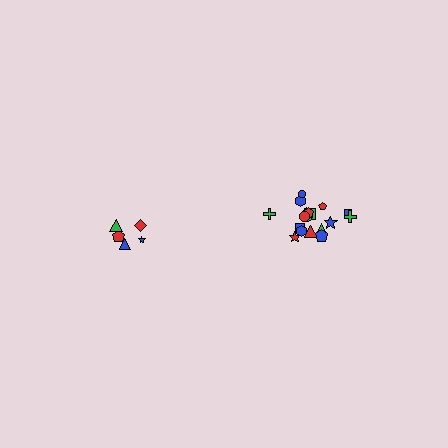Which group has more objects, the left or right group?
The right group.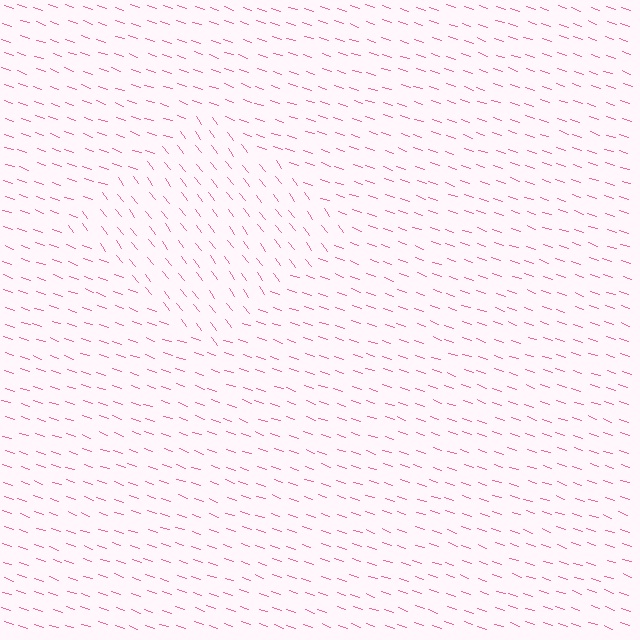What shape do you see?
I see a diamond.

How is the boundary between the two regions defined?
The boundary is defined purely by a change in line orientation (approximately 34 degrees difference). All lines are the same color and thickness.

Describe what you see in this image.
The image is filled with small pink line segments. A diamond region in the image has lines oriented differently from the surrounding lines, creating a visible texture boundary.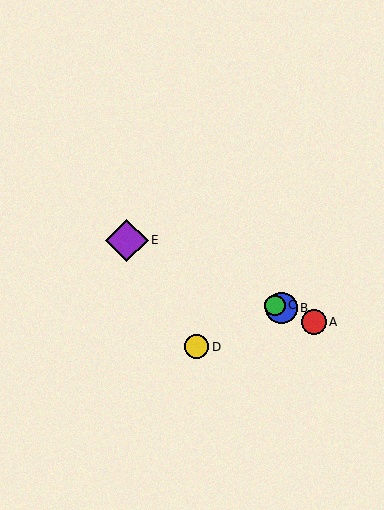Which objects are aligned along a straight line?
Objects A, B, C, E are aligned along a straight line.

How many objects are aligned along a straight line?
4 objects (A, B, C, E) are aligned along a straight line.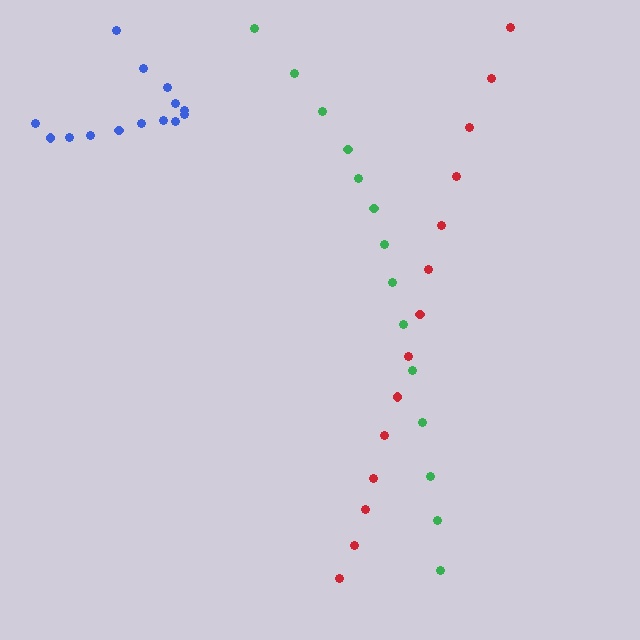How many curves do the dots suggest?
There are 3 distinct paths.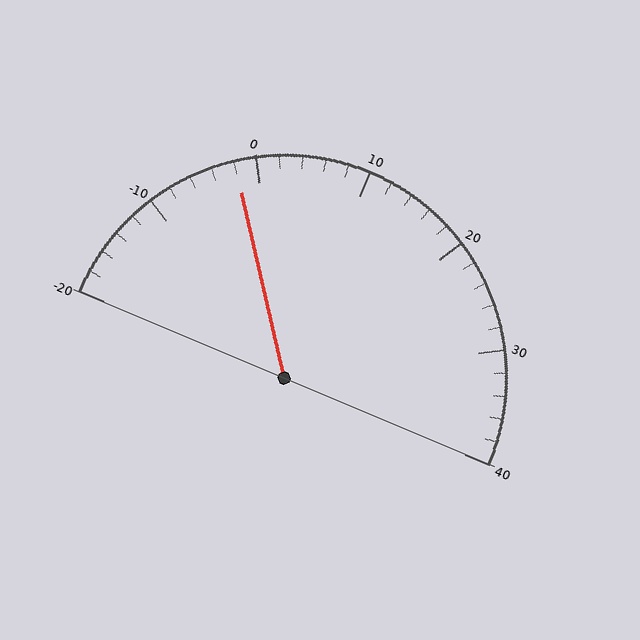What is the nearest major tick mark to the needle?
The nearest major tick mark is 0.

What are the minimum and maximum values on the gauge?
The gauge ranges from -20 to 40.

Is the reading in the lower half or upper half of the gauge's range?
The reading is in the lower half of the range (-20 to 40).